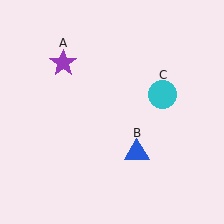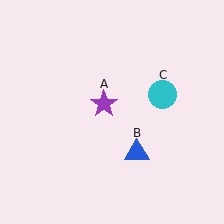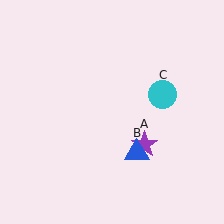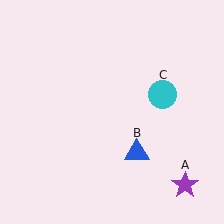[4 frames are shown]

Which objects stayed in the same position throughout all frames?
Blue triangle (object B) and cyan circle (object C) remained stationary.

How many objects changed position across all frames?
1 object changed position: purple star (object A).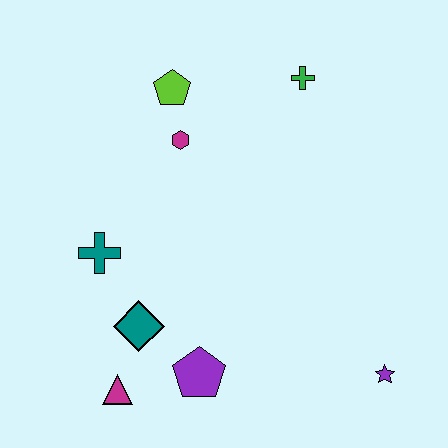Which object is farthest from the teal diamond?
The green cross is farthest from the teal diamond.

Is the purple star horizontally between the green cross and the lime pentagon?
No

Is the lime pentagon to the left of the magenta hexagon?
Yes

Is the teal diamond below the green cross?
Yes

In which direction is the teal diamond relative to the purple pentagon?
The teal diamond is to the left of the purple pentagon.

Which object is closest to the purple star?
The purple pentagon is closest to the purple star.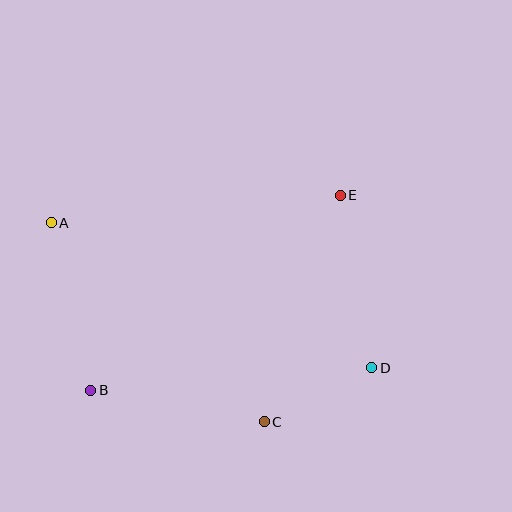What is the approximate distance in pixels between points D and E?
The distance between D and E is approximately 175 pixels.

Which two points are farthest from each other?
Points A and D are farthest from each other.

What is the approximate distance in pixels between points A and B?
The distance between A and B is approximately 172 pixels.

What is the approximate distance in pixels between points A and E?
The distance between A and E is approximately 290 pixels.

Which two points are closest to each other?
Points C and D are closest to each other.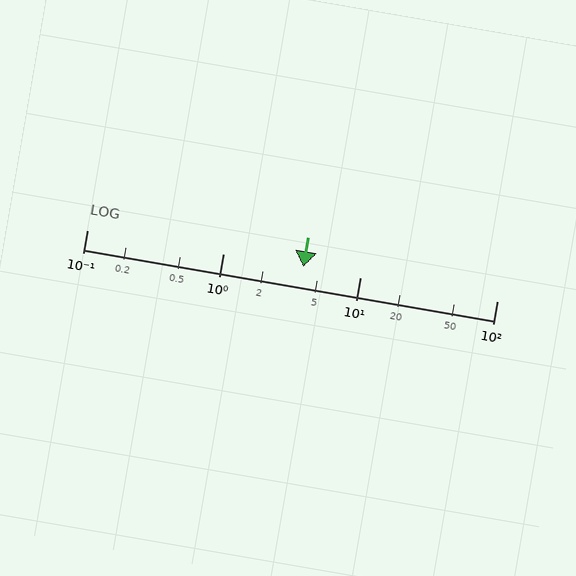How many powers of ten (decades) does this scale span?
The scale spans 3 decades, from 0.1 to 100.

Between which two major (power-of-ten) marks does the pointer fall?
The pointer is between 1 and 10.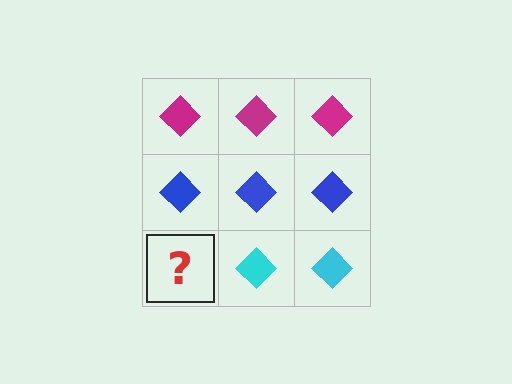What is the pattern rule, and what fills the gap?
The rule is that each row has a consistent color. The gap should be filled with a cyan diamond.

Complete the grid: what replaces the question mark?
The question mark should be replaced with a cyan diamond.